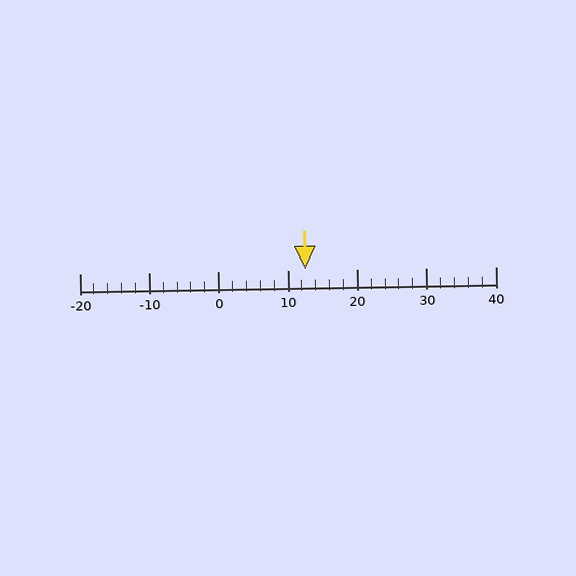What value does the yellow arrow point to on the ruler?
The yellow arrow points to approximately 12.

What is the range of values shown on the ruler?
The ruler shows values from -20 to 40.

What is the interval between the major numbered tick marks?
The major tick marks are spaced 10 units apart.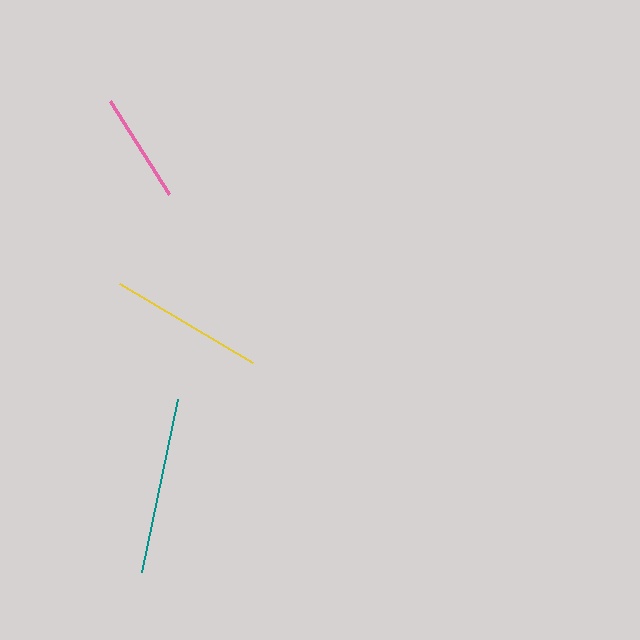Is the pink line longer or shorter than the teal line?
The teal line is longer than the pink line.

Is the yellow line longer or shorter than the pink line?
The yellow line is longer than the pink line.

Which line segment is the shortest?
The pink line is the shortest at approximately 110 pixels.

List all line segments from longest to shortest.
From longest to shortest: teal, yellow, pink.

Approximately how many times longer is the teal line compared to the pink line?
The teal line is approximately 1.6 times the length of the pink line.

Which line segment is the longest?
The teal line is the longest at approximately 177 pixels.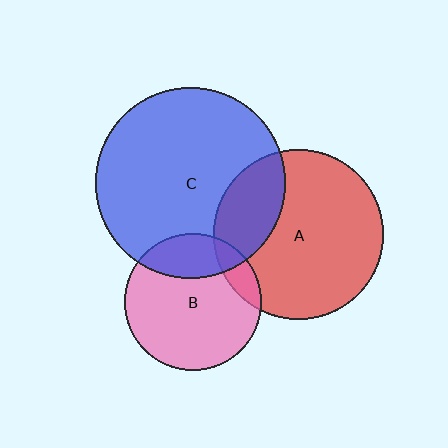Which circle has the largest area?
Circle C (blue).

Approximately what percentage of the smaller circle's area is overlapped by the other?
Approximately 25%.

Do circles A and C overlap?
Yes.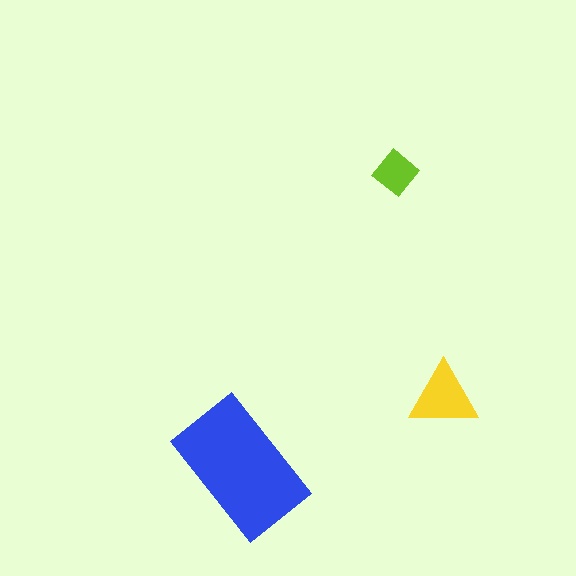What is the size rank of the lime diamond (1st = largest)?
3rd.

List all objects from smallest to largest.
The lime diamond, the yellow triangle, the blue rectangle.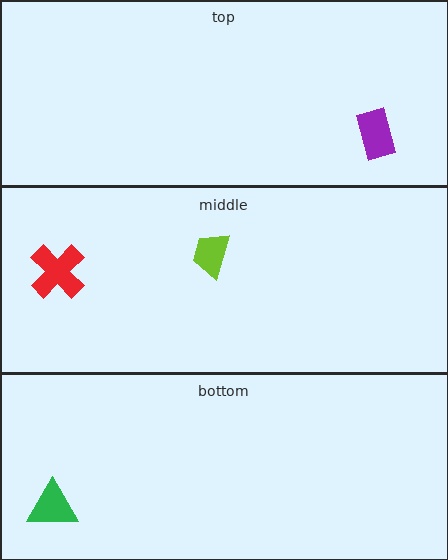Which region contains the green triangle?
The bottom region.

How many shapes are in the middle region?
2.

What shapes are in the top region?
The purple rectangle.